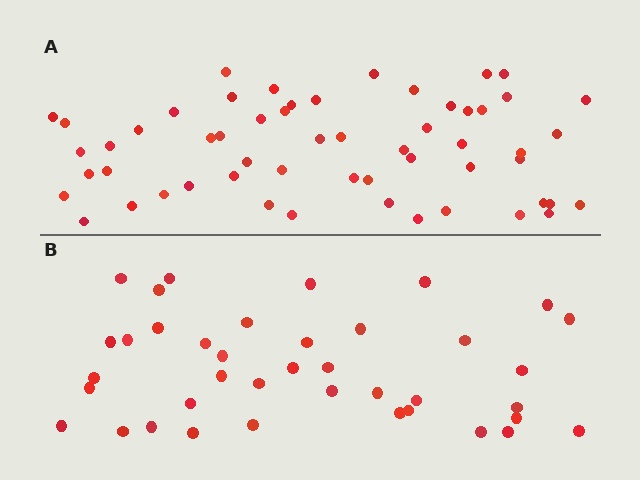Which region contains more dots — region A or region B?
Region A (the top region) has more dots.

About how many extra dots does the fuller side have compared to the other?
Region A has approximately 15 more dots than region B.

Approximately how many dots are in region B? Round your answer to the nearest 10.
About 40 dots. (The exact count is 39, which rounds to 40.)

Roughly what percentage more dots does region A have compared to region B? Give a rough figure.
About 45% more.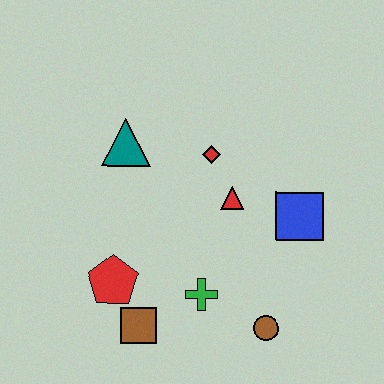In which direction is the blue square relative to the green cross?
The blue square is to the right of the green cross.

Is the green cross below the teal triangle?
Yes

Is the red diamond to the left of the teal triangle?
No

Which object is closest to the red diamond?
The red triangle is closest to the red diamond.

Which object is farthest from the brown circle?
The teal triangle is farthest from the brown circle.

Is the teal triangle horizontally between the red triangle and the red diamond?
No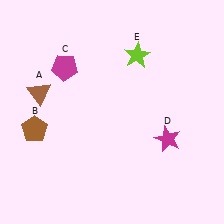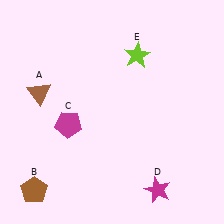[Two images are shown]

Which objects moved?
The objects that moved are: the brown pentagon (B), the magenta pentagon (C), the magenta star (D).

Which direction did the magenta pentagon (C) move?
The magenta pentagon (C) moved down.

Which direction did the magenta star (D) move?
The magenta star (D) moved down.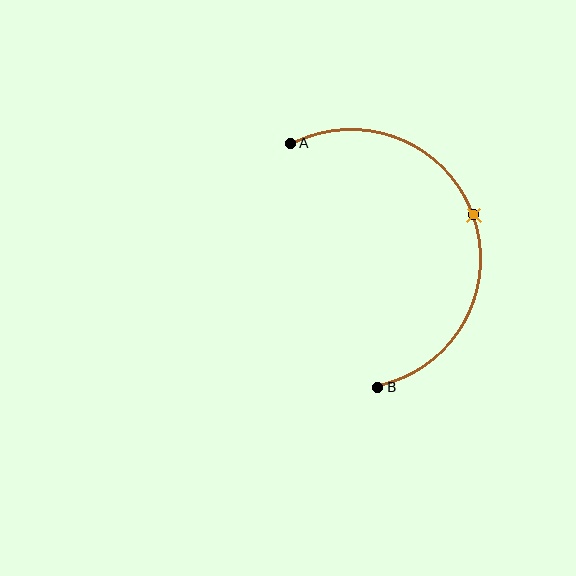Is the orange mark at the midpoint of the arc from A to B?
Yes. The orange mark lies on the arc at equal arc-length from both A and B — it is the arc midpoint.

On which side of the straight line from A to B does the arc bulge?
The arc bulges to the right of the straight line connecting A and B.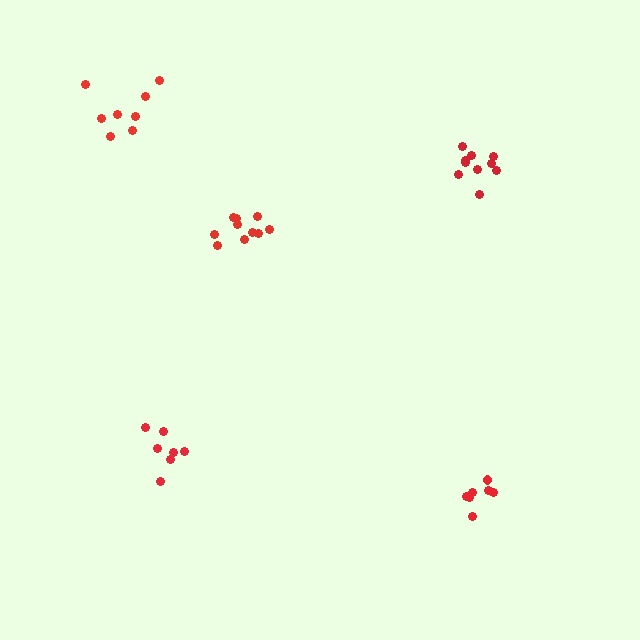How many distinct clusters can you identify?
There are 5 distinct clusters.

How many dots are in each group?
Group 1: 10 dots, Group 2: 7 dots, Group 3: 8 dots, Group 4: 7 dots, Group 5: 10 dots (42 total).